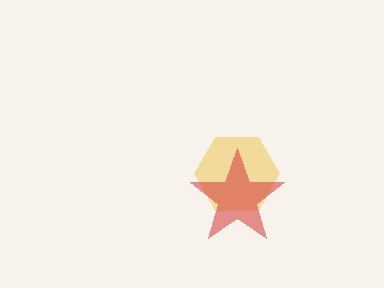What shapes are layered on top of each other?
The layered shapes are: a yellow hexagon, a red star.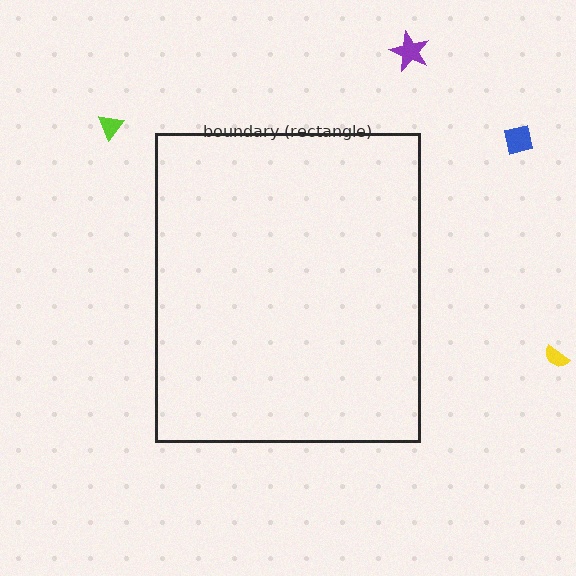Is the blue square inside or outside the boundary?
Outside.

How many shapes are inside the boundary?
0 inside, 4 outside.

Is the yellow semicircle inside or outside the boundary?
Outside.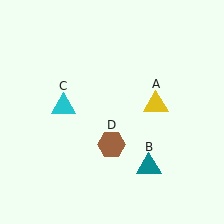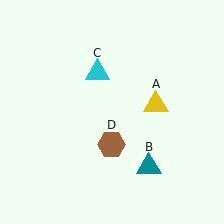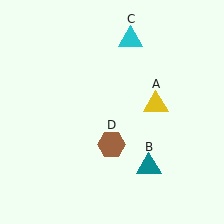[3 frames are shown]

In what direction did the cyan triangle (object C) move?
The cyan triangle (object C) moved up and to the right.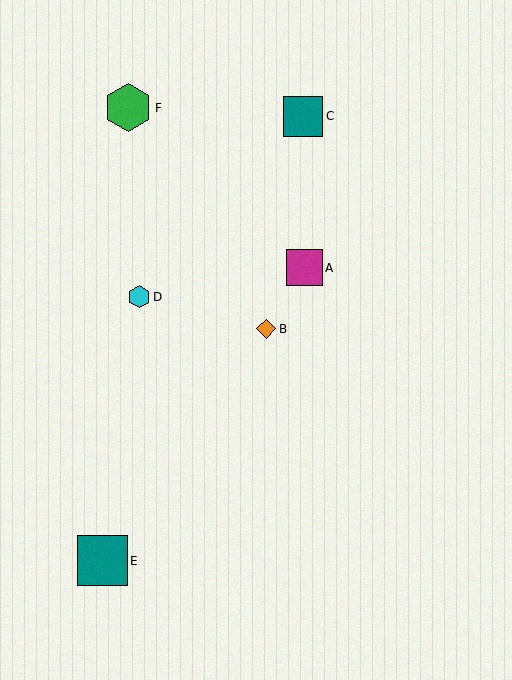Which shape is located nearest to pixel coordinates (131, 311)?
The cyan hexagon (labeled D) at (139, 297) is nearest to that location.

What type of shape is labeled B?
Shape B is an orange diamond.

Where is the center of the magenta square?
The center of the magenta square is at (304, 268).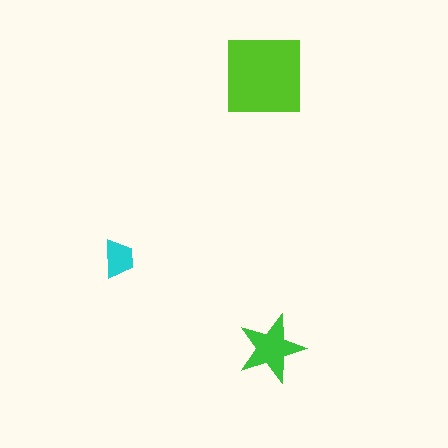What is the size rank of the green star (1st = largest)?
2nd.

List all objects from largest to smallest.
The lime square, the green star, the cyan trapezoid.